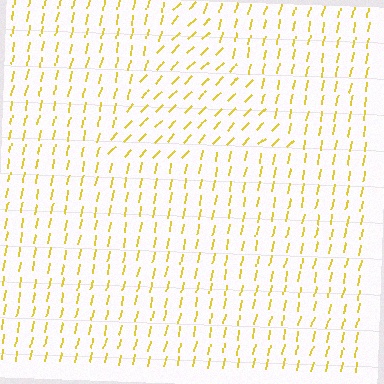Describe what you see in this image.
The image is filled with small yellow line segments. A triangle region in the image has lines oriented differently from the surrounding lines, creating a visible texture boundary.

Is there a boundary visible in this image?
Yes, there is a texture boundary formed by a change in line orientation.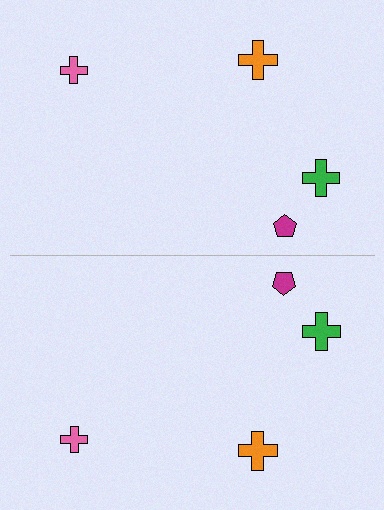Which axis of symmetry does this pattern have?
The pattern has a horizontal axis of symmetry running through the center of the image.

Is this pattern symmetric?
Yes, this pattern has bilateral (reflection) symmetry.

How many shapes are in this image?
There are 8 shapes in this image.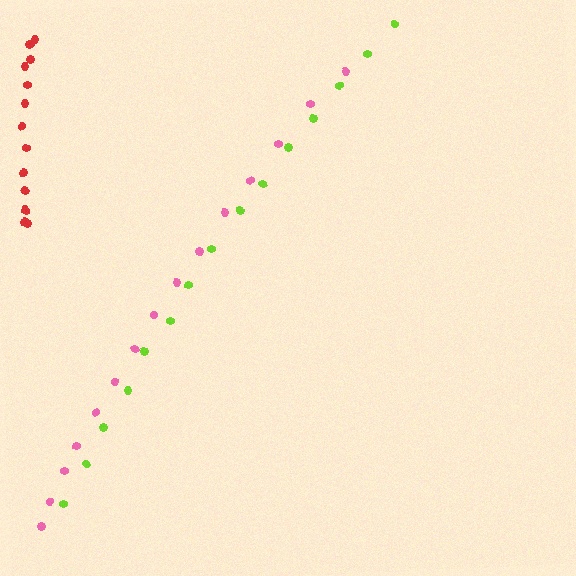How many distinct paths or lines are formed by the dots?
There are 3 distinct paths.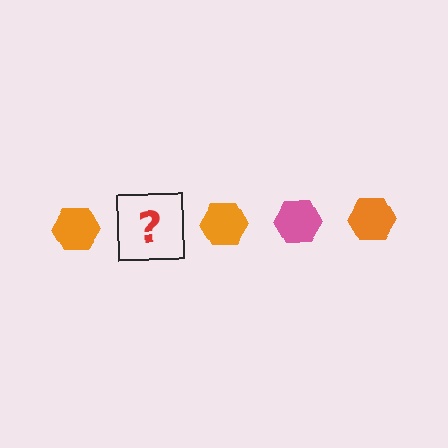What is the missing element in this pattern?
The missing element is a pink hexagon.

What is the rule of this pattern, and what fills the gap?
The rule is that the pattern cycles through orange, pink hexagons. The gap should be filled with a pink hexagon.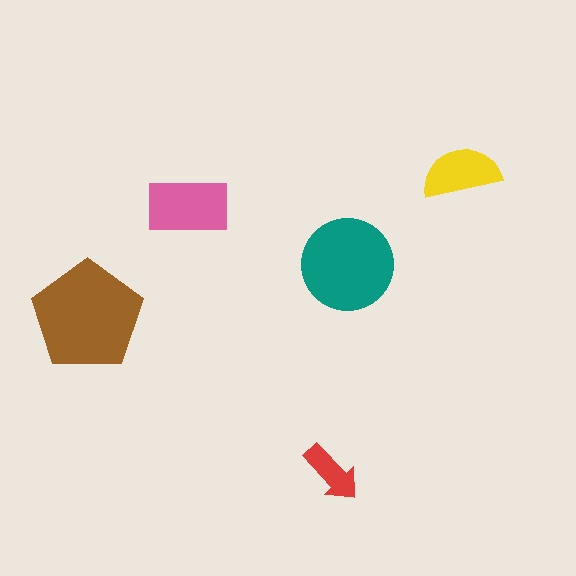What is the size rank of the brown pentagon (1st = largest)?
1st.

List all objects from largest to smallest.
The brown pentagon, the teal circle, the pink rectangle, the yellow semicircle, the red arrow.